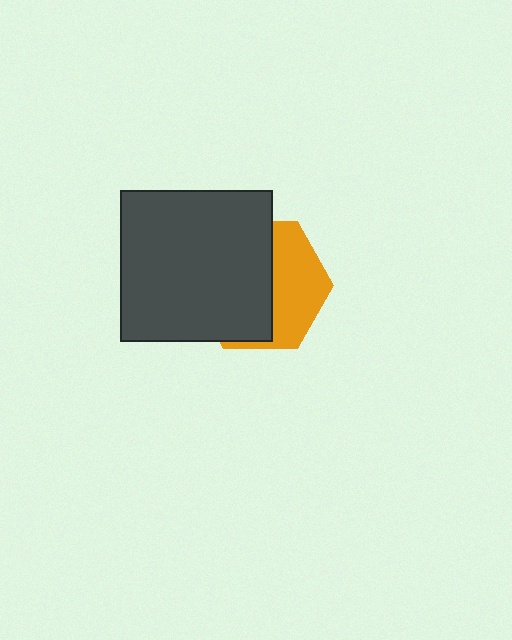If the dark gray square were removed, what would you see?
You would see the complete orange hexagon.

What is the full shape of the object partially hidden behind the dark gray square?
The partially hidden object is an orange hexagon.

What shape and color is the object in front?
The object in front is a dark gray square.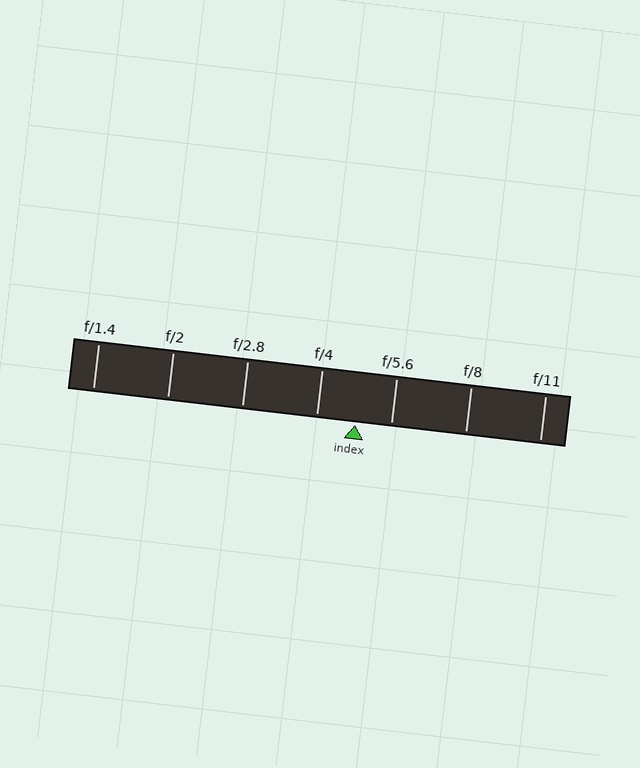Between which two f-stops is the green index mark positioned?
The index mark is between f/4 and f/5.6.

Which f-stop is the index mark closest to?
The index mark is closest to f/5.6.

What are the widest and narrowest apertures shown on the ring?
The widest aperture shown is f/1.4 and the narrowest is f/11.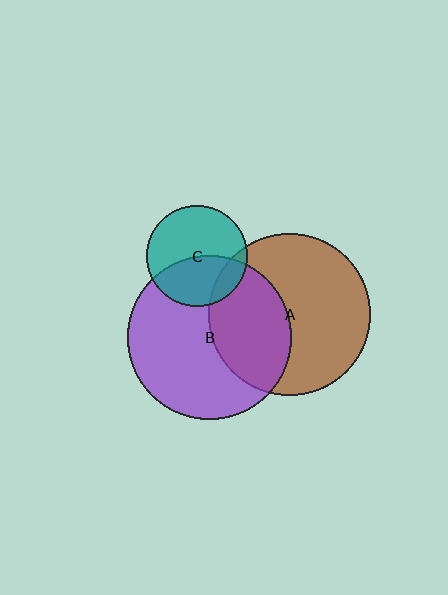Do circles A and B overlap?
Yes.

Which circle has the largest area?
Circle B (purple).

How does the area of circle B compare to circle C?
Approximately 2.6 times.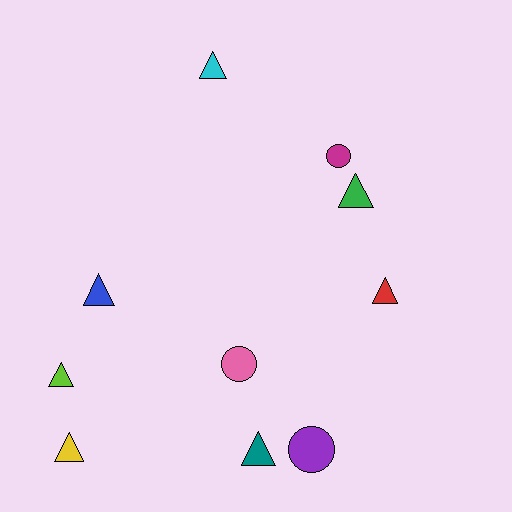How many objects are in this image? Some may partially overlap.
There are 10 objects.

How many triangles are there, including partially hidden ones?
There are 7 triangles.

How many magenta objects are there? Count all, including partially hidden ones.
There is 1 magenta object.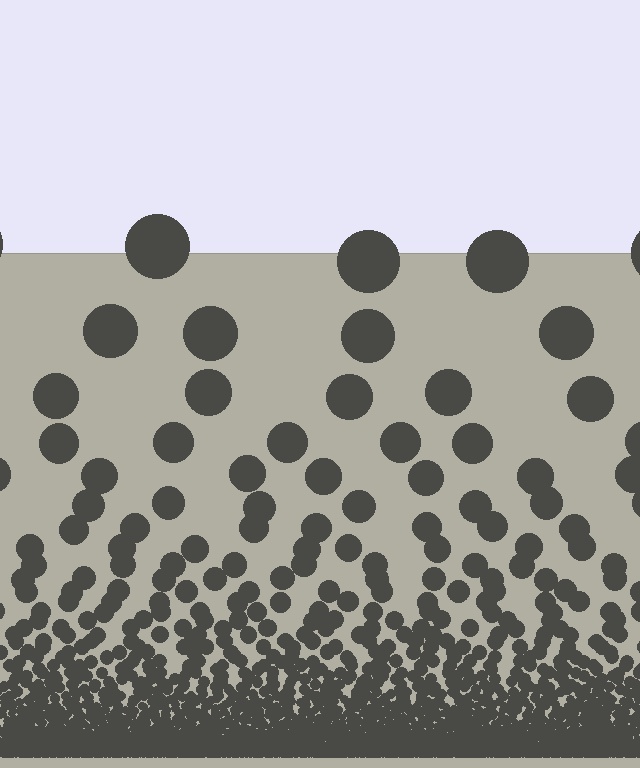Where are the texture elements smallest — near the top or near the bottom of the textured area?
Near the bottom.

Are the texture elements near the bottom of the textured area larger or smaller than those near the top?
Smaller. The gradient is inverted — elements near the bottom are smaller and denser.